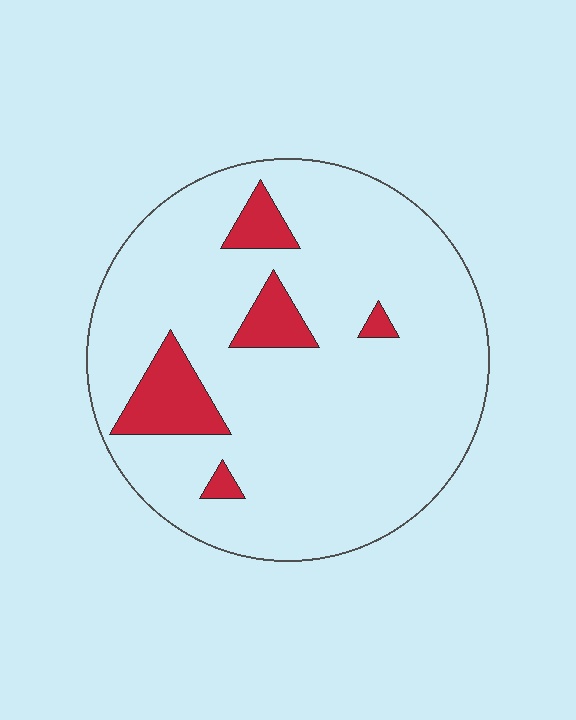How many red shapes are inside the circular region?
5.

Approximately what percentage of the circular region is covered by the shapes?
Approximately 10%.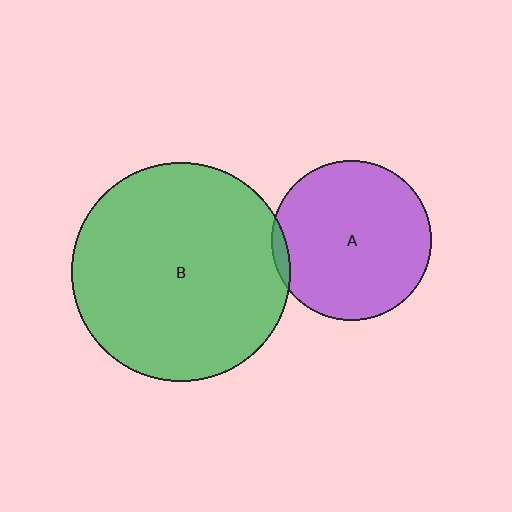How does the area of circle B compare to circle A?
Approximately 1.9 times.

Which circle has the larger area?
Circle B (green).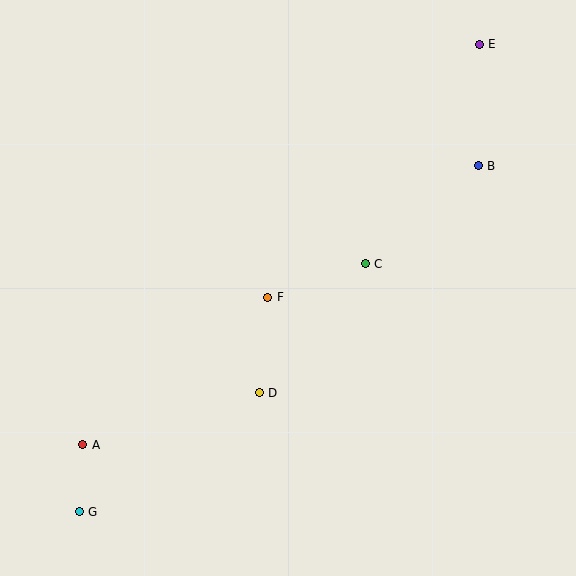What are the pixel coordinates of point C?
Point C is at (365, 264).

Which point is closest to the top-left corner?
Point F is closest to the top-left corner.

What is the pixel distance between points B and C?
The distance between B and C is 150 pixels.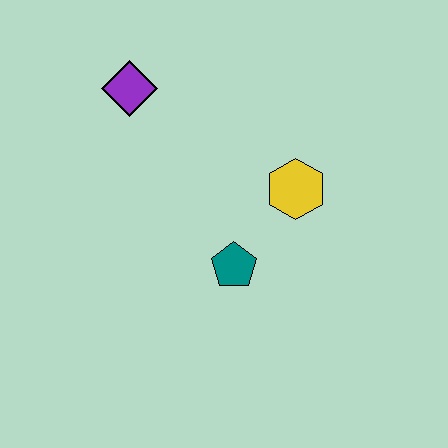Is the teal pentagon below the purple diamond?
Yes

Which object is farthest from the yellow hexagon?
The purple diamond is farthest from the yellow hexagon.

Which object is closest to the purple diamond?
The yellow hexagon is closest to the purple diamond.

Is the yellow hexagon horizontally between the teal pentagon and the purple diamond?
No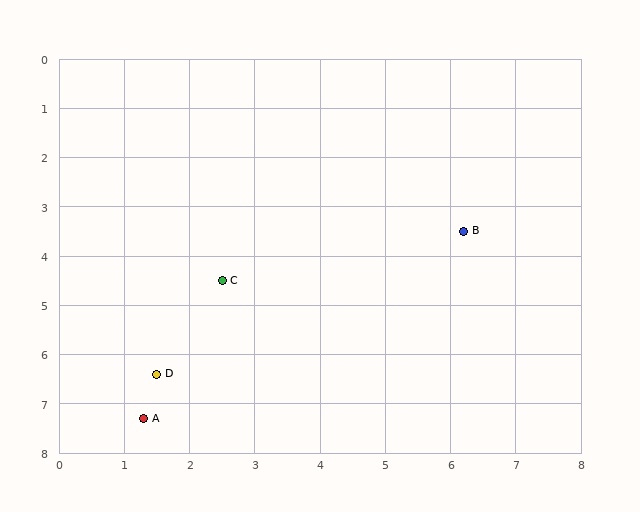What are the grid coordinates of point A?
Point A is at approximately (1.3, 7.3).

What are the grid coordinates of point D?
Point D is at approximately (1.5, 6.4).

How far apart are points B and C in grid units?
Points B and C are about 3.8 grid units apart.